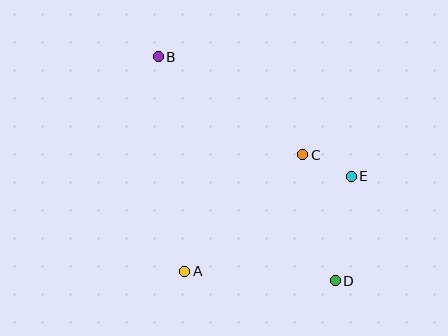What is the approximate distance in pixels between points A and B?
The distance between A and B is approximately 216 pixels.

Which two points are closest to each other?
Points C and E are closest to each other.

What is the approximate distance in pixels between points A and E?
The distance between A and E is approximately 191 pixels.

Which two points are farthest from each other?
Points B and D are farthest from each other.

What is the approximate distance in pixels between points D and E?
The distance between D and E is approximately 106 pixels.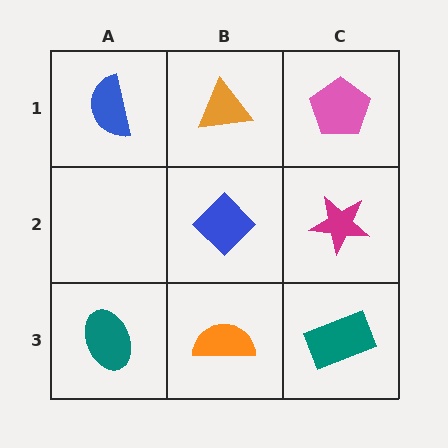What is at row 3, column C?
A teal rectangle.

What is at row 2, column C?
A magenta star.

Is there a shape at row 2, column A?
No, that cell is empty.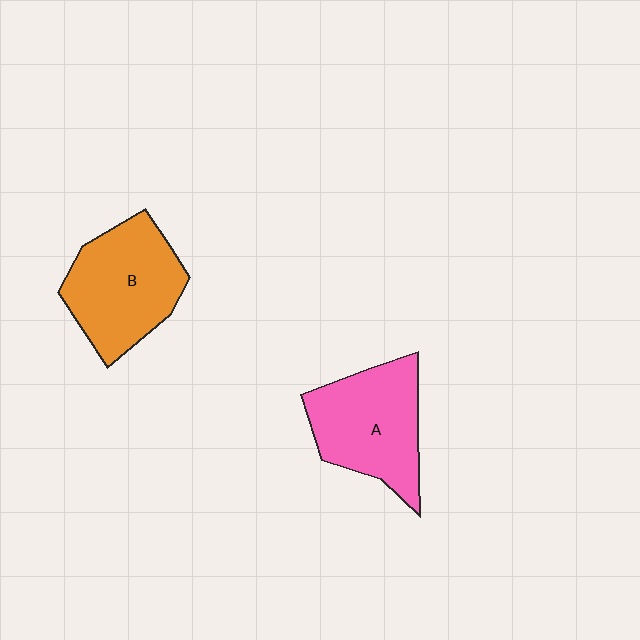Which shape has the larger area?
Shape B (orange).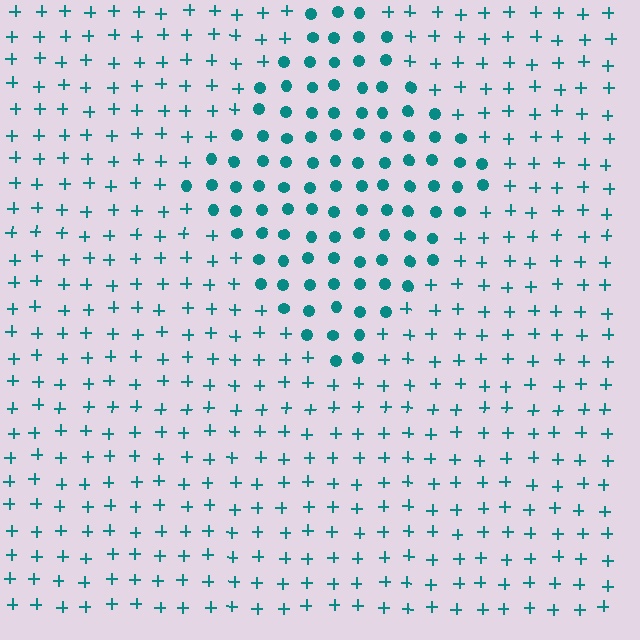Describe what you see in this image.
The image is filled with small teal elements arranged in a uniform grid. A diamond-shaped region contains circles, while the surrounding area contains plus signs. The boundary is defined purely by the change in element shape.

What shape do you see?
I see a diamond.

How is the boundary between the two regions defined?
The boundary is defined by a change in element shape: circles inside vs. plus signs outside. All elements share the same color and spacing.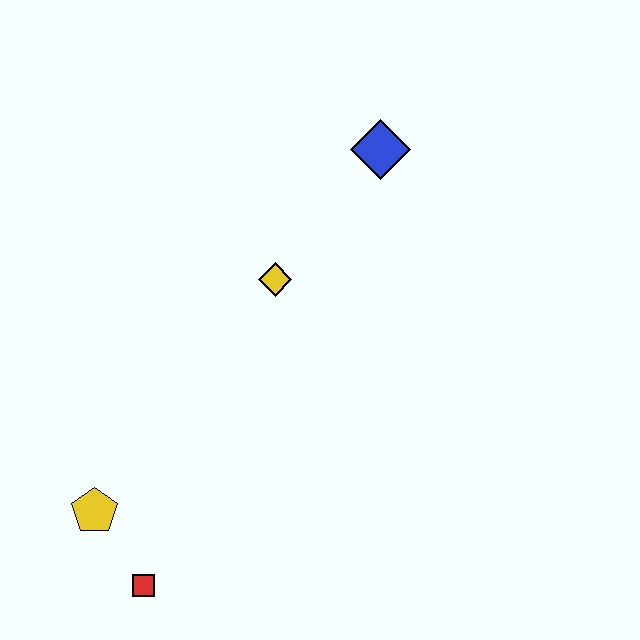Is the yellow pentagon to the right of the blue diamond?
No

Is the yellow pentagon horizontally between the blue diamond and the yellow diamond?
No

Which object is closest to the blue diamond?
The yellow diamond is closest to the blue diamond.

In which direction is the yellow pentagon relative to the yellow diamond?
The yellow pentagon is below the yellow diamond.